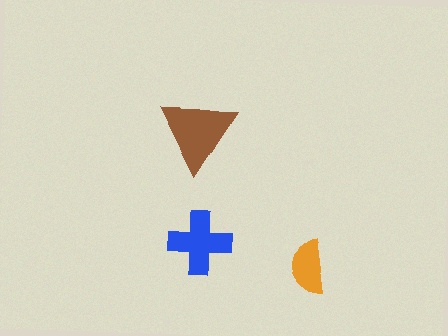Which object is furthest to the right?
The orange semicircle is rightmost.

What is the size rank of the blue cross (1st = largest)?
2nd.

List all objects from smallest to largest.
The orange semicircle, the blue cross, the brown triangle.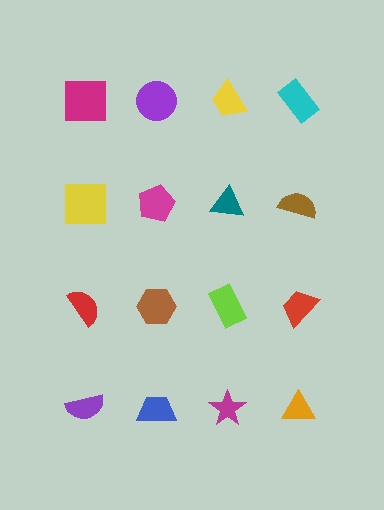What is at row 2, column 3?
A teal triangle.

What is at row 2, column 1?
A yellow square.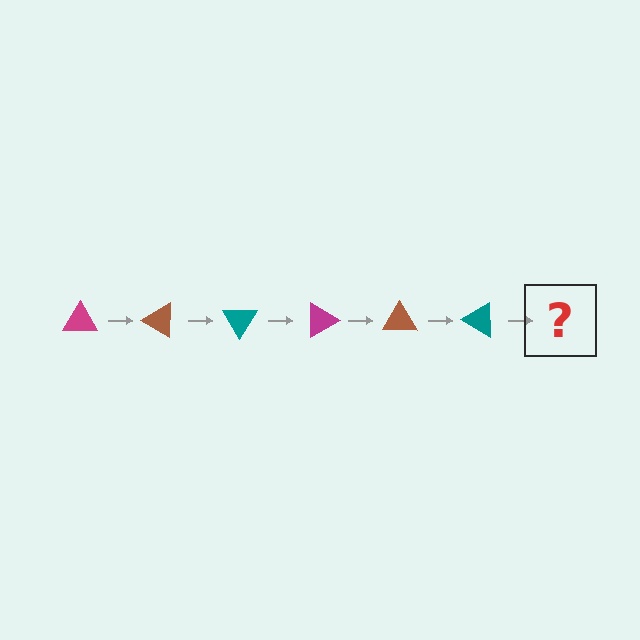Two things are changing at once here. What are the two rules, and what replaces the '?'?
The two rules are that it rotates 30 degrees each step and the color cycles through magenta, brown, and teal. The '?' should be a magenta triangle, rotated 180 degrees from the start.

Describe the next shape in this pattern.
It should be a magenta triangle, rotated 180 degrees from the start.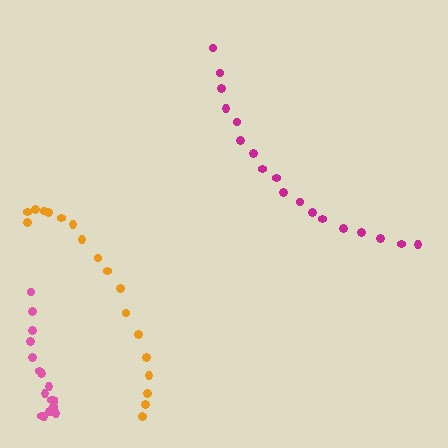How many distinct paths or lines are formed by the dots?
There are 3 distinct paths.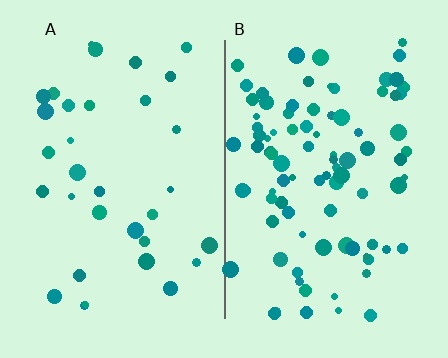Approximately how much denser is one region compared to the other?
Approximately 2.8× — region B over region A.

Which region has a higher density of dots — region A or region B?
B (the right).